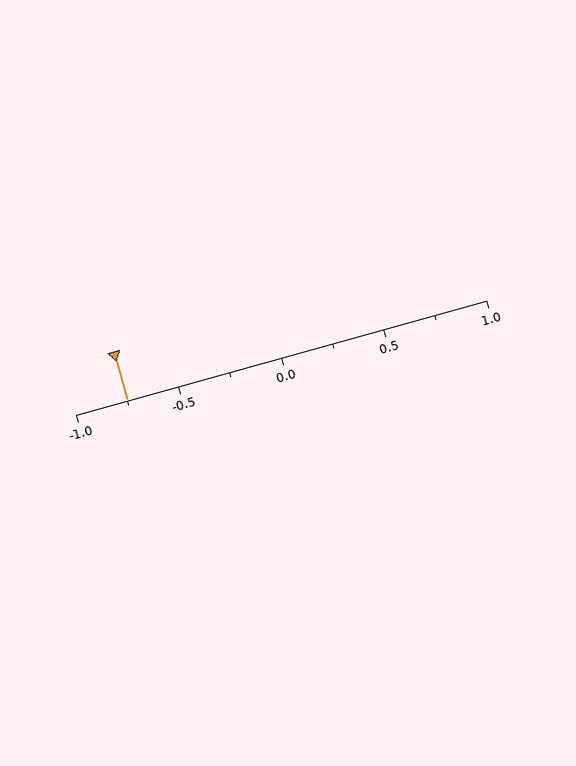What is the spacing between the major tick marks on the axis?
The major ticks are spaced 0.5 apart.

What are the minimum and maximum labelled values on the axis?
The axis runs from -1.0 to 1.0.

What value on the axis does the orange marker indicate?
The marker indicates approximately -0.75.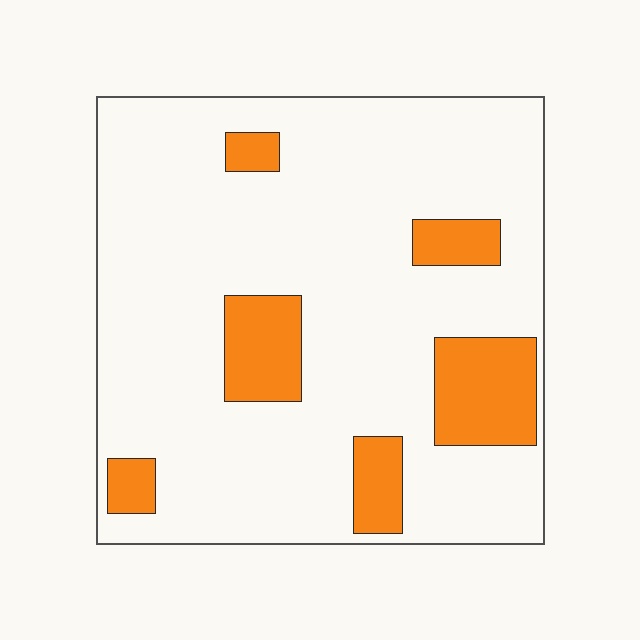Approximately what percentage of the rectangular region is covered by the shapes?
Approximately 15%.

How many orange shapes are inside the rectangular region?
6.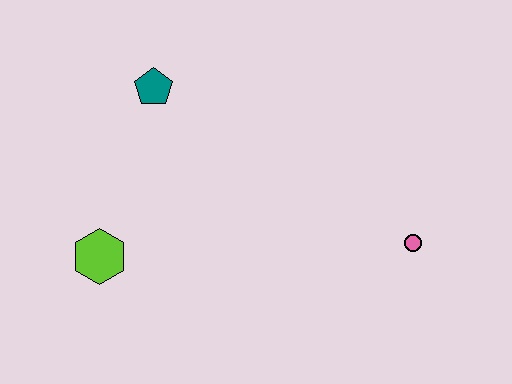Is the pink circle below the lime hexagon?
No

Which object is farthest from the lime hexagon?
The pink circle is farthest from the lime hexagon.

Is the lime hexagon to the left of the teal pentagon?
Yes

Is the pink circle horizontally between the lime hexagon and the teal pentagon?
No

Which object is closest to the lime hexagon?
The teal pentagon is closest to the lime hexagon.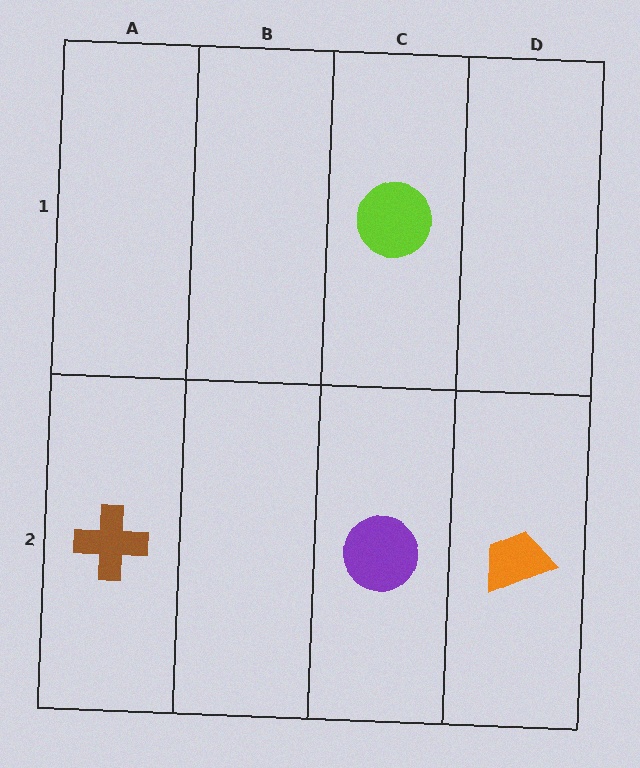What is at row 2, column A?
A brown cross.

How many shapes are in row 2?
3 shapes.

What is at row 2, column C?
A purple circle.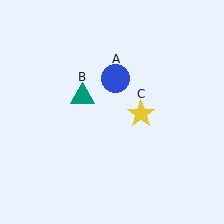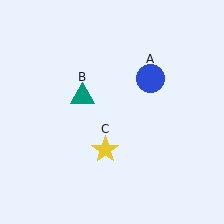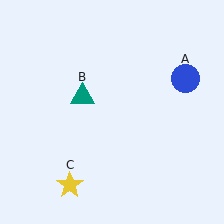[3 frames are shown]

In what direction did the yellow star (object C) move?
The yellow star (object C) moved down and to the left.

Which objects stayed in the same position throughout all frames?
Teal triangle (object B) remained stationary.